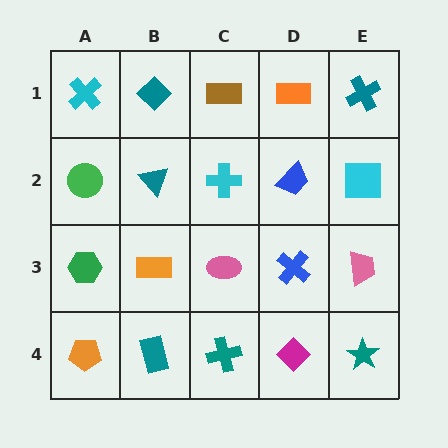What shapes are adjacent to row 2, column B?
A teal diamond (row 1, column B), an orange rectangle (row 3, column B), a green circle (row 2, column A), a cyan cross (row 2, column C).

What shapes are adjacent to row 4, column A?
A green hexagon (row 3, column A), a teal rectangle (row 4, column B).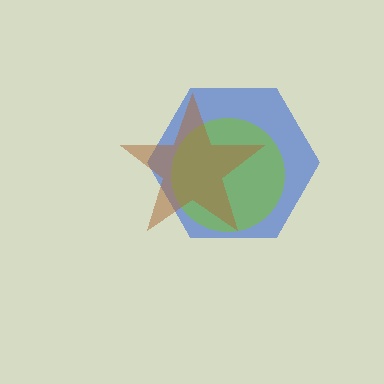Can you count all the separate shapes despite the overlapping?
Yes, there are 3 separate shapes.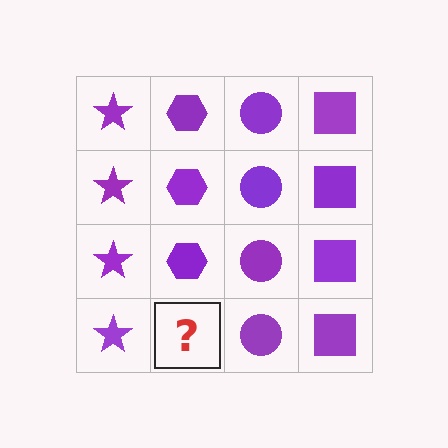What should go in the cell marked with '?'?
The missing cell should contain a purple hexagon.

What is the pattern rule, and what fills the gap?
The rule is that each column has a consistent shape. The gap should be filled with a purple hexagon.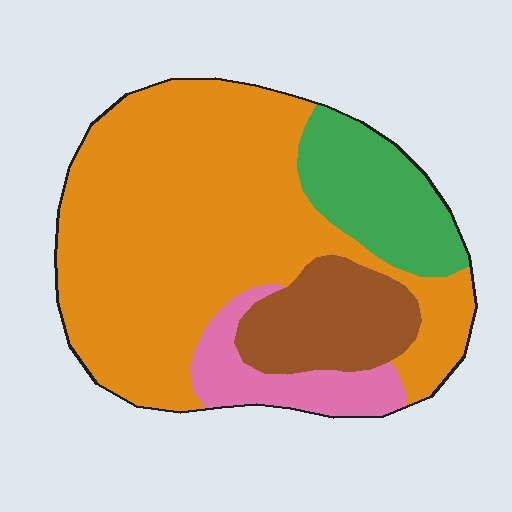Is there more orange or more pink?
Orange.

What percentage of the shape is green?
Green takes up less than a quarter of the shape.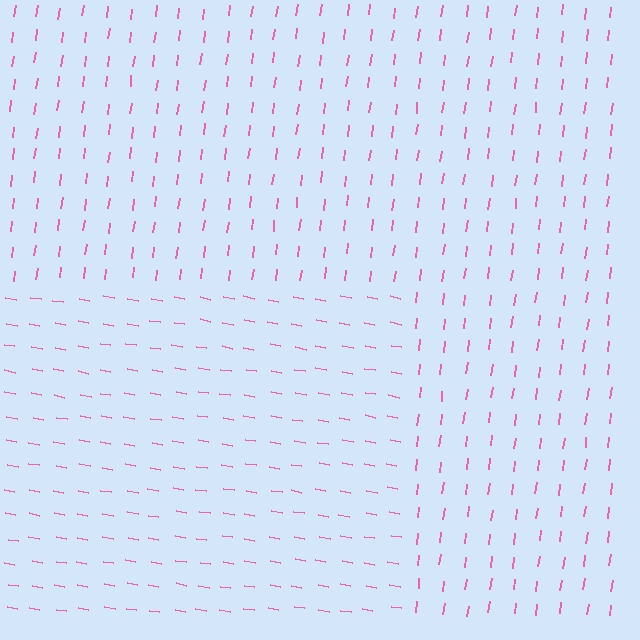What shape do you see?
I see a rectangle.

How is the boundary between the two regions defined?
The boundary is defined purely by a change in line orientation (approximately 87 degrees difference). All lines are the same color and thickness.